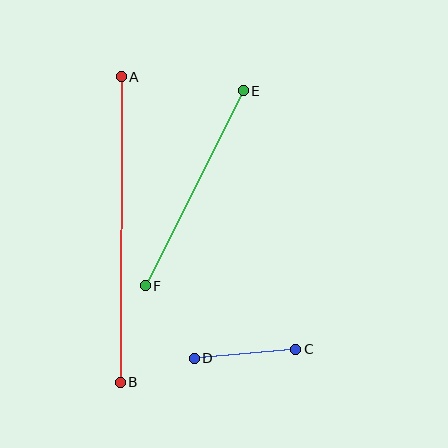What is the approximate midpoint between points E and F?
The midpoint is at approximately (194, 188) pixels.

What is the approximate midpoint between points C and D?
The midpoint is at approximately (245, 354) pixels.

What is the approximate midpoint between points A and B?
The midpoint is at approximately (121, 229) pixels.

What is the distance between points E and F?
The distance is approximately 218 pixels.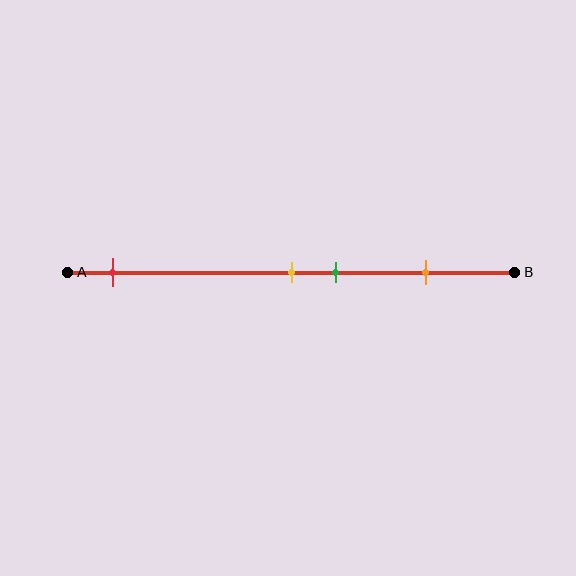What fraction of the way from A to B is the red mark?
The red mark is approximately 10% (0.1) of the way from A to B.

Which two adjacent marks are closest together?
The yellow and green marks are the closest adjacent pair.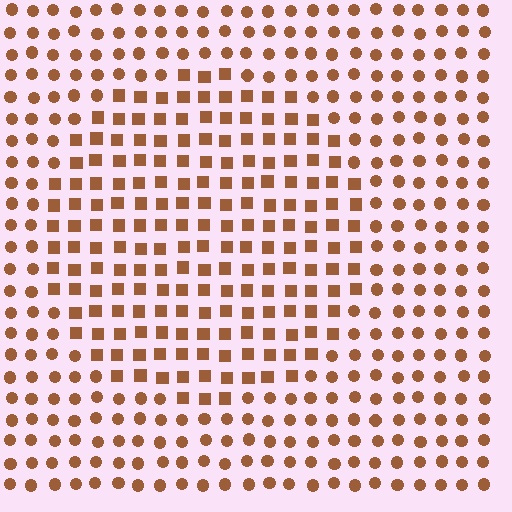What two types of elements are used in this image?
The image uses squares inside the circle region and circles outside it.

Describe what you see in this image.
The image is filled with small brown elements arranged in a uniform grid. A circle-shaped region contains squares, while the surrounding area contains circles. The boundary is defined purely by the change in element shape.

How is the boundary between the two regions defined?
The boundary is defined by a change in element shape: squares inside vs. circles outside. All elements share the same color and spacing.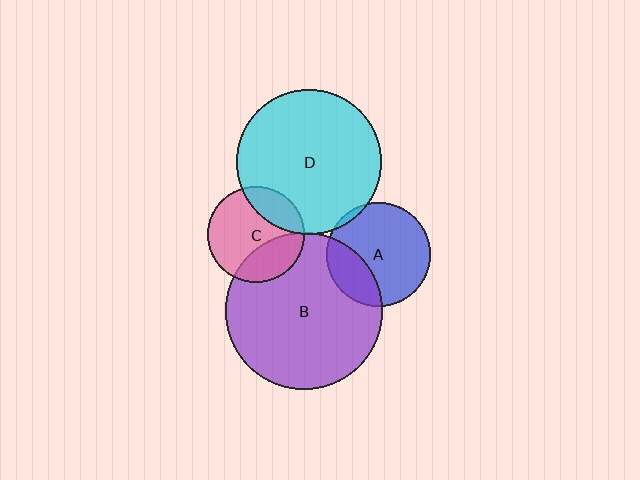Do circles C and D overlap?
Yes.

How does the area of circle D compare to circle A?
Approximately 2.0 times.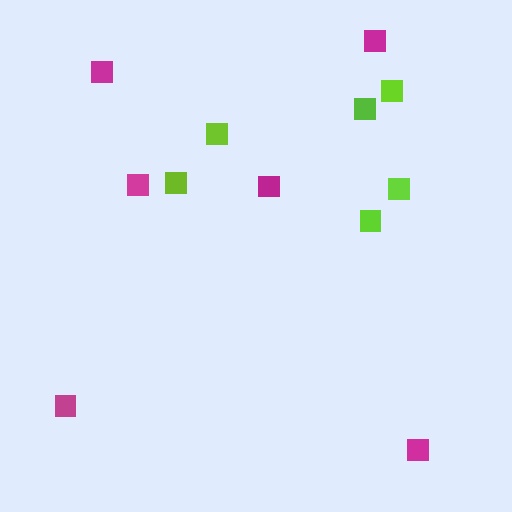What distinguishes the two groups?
There are 2 groups: one group of lime squares (6) and one group of magenta squares (6).